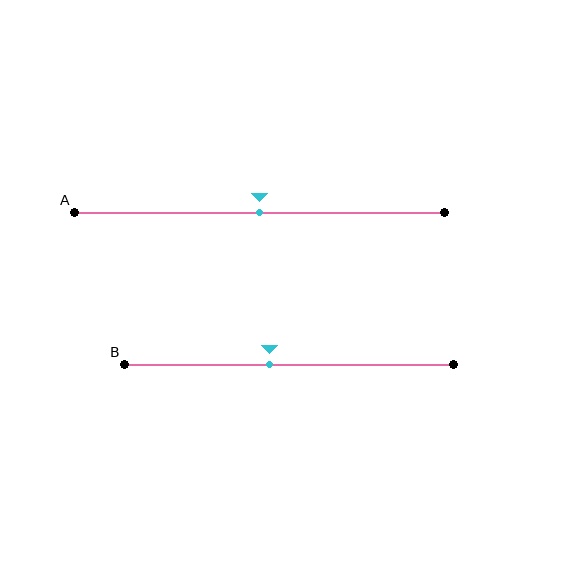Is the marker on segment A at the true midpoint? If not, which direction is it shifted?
Yes, the marker on segment A is at the true midpoint.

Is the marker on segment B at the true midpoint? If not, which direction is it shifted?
No, the marker on segment B is shifted to the left by about 6% of the segment length.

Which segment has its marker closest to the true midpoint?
Segment A has its marker closest to the true midpoint.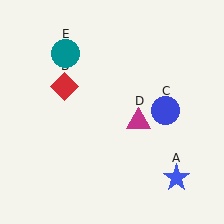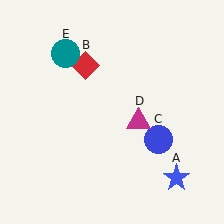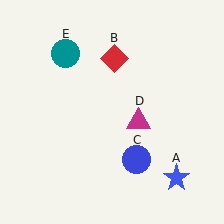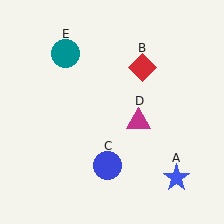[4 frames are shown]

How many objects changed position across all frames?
2 objects changed position: red diamond (object B), blue circle (object C).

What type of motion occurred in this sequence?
The red diamond (object B), blue circle (object C) rotated clockwise around the center of the scene.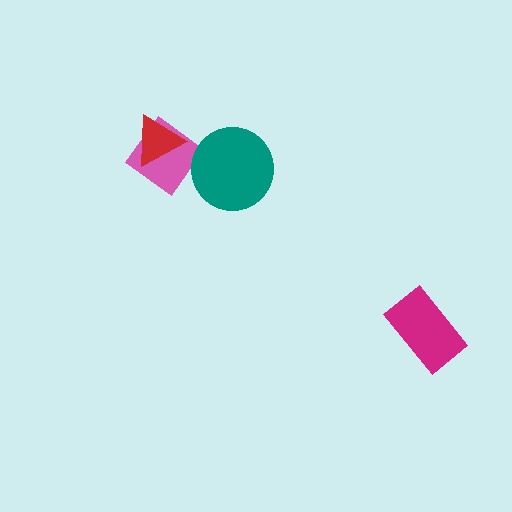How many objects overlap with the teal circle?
1 object overlaps with the teal circle.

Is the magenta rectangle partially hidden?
No, no other shape covers it.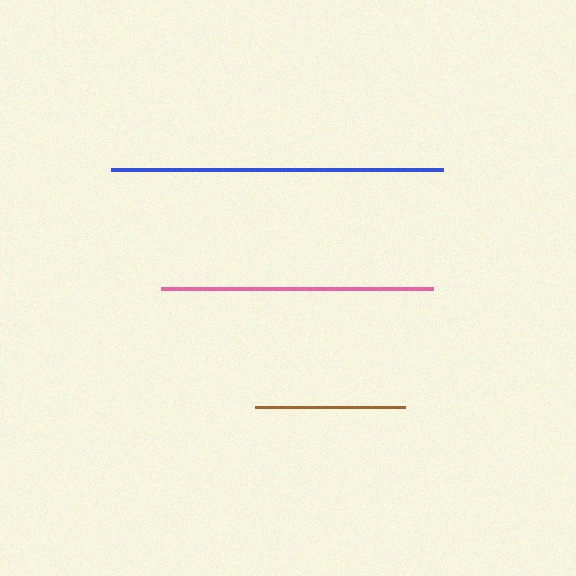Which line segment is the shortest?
The brown line is the shortest at approximately 150 pixels.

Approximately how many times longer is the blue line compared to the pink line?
The blue line is approximately 1.2 times the length of the pink line.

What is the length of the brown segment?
The brown segment is approximately 150 pixels long.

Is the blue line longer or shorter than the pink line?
The blue line is longer than the pink line.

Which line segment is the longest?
The blue line is the longest at approximately 332 pixels.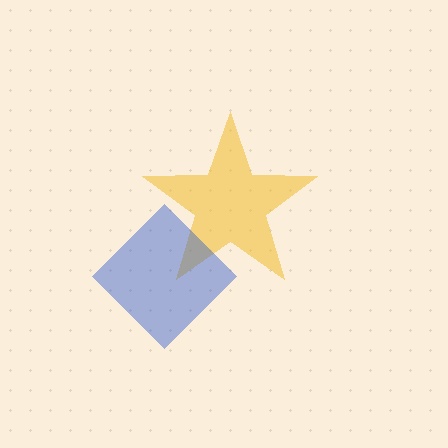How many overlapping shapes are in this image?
There are 2 overlapping shapes in the image.